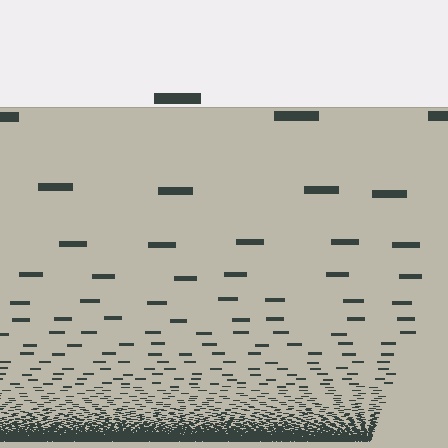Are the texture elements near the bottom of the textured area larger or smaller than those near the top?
Smaller. The gradient is inverted — elements near the bottom are smaller and denser.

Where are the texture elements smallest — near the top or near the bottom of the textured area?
Near the bottom.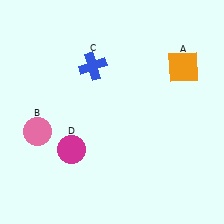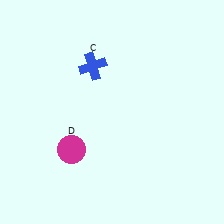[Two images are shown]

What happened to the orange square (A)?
The orange square (A) was removed in Image 2. It was in the top-right area of Image 1.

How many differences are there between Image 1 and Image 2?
There are 2 differences between the two images.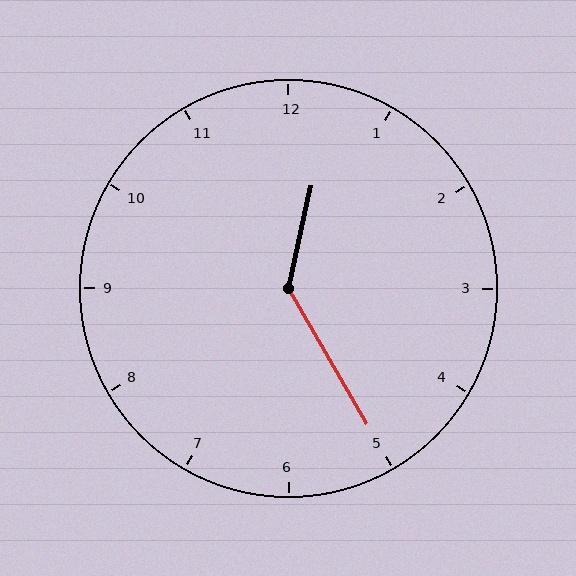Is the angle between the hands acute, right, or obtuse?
It is obtuse.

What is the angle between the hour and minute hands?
Approximately 138 degrees.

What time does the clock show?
12:25.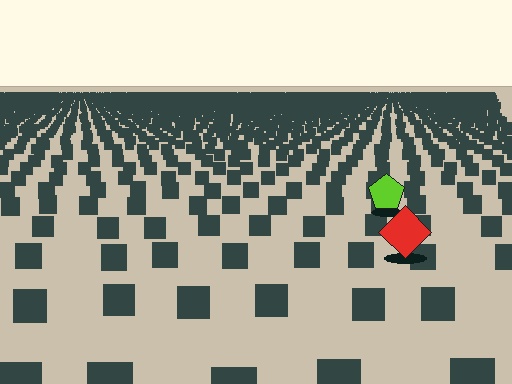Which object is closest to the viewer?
The red diamond is closest. The texture marks near it are larger and more spread out.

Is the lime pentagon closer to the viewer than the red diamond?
No. The red diamond is closer — you can tell from the texture gradient: the ground texture is coarser near it.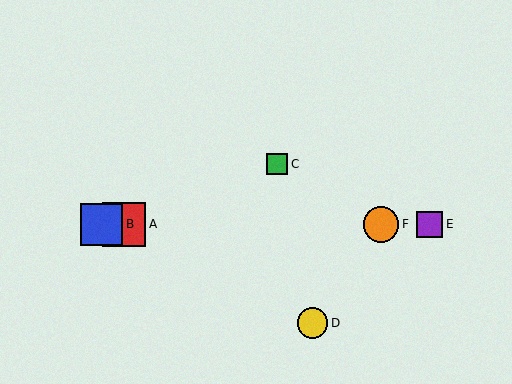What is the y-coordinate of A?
Object A is at y≈224.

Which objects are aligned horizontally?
Objects A, B, E, F are aligned horizontally.